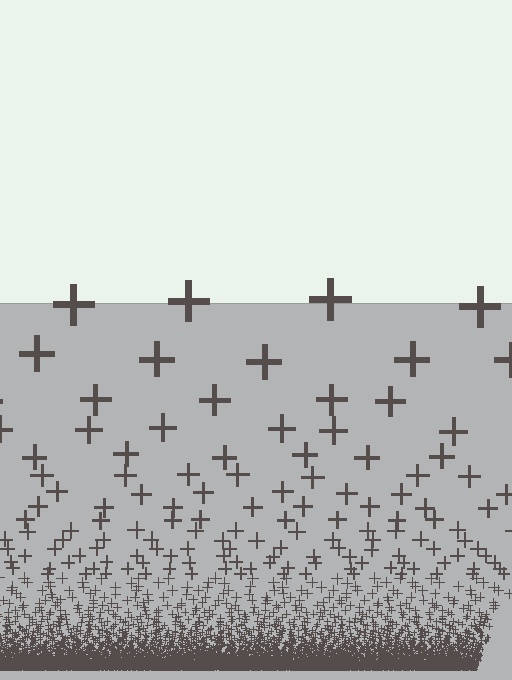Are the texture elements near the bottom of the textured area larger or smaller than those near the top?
Smaller. The gradient is inverted — elements near the bottom are smaller and denser.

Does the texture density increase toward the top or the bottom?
Density increases toward the bottom.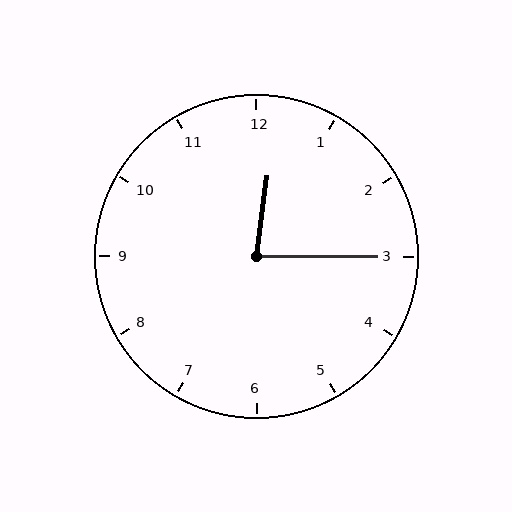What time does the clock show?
12:15.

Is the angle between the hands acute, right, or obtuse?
It is acute.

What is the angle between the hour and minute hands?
Approximately 82 degrees.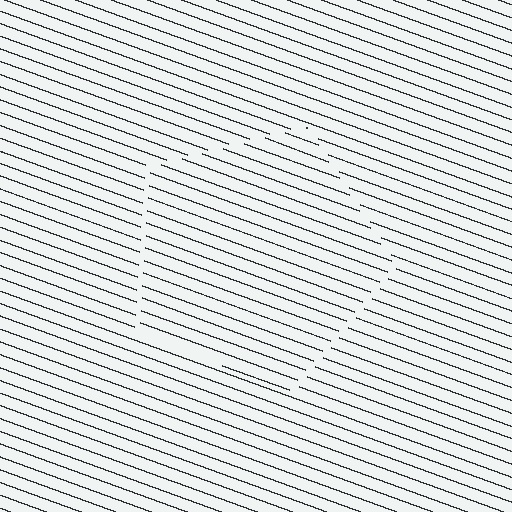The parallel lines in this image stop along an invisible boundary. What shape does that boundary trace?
An illusory pentagon. The interior of the shape contains the same grating, shifted by half a period — the contour is defined by the phase discontinuity where line-ends from the inner and outer gratings abut.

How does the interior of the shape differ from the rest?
The interior of the shape contains the same grating, shifted by half a period — the contour is defined by the phase discontinuity where line-ends from the inner and outer gratings abut.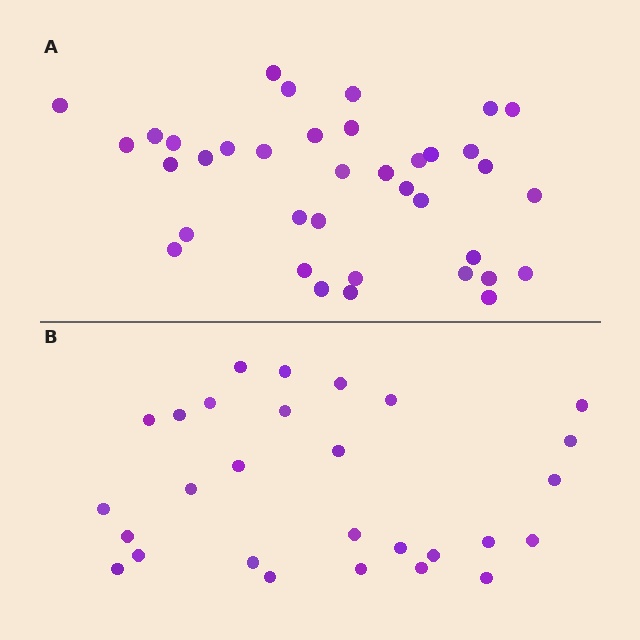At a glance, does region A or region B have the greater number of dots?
Region A (the top region) has more dots.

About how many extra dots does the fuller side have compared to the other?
Region A has roughly 8 or so more dots than region B.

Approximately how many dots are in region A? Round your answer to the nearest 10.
About 40 dots. (The exact count is 37, which rounds to 40.)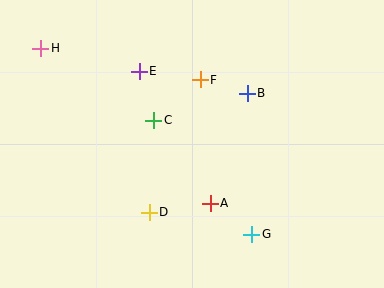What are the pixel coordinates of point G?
Point G is at (252, 234).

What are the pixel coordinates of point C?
Point C is at (154, 120).